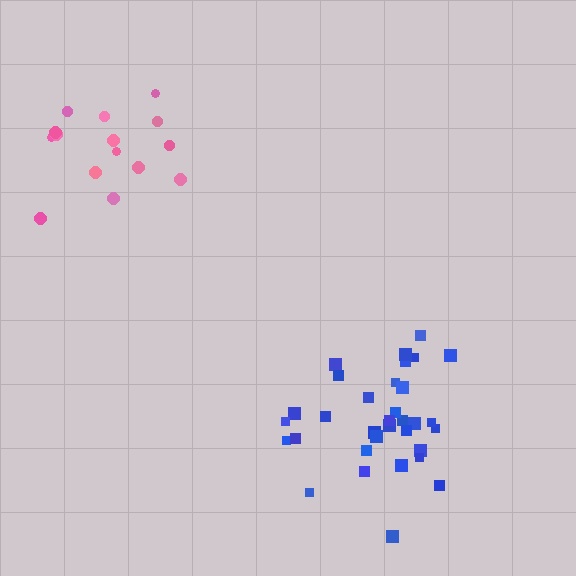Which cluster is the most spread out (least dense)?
Pink.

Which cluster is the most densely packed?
Blue.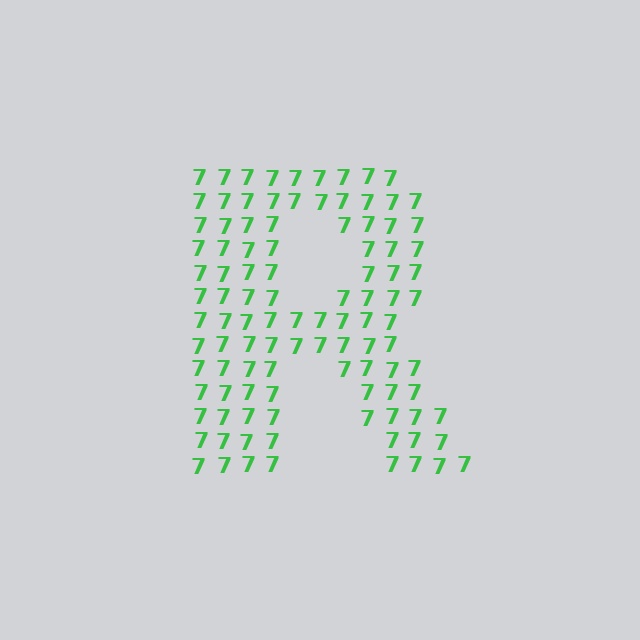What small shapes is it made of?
It is made of small digit 7's.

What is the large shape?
The large shape is the letter R.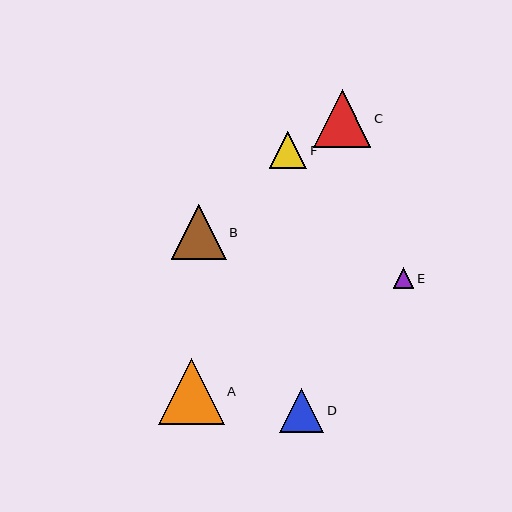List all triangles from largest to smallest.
From largest to smallest: A, C, B, D, F, E.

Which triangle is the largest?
Triangle A is the largest with a size of approximately 66 pixels.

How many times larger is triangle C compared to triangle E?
Triangle C is approximately 2.8 times the size of triangle E.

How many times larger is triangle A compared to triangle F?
Triangle A is approximately 1.8 times the size of triangle F.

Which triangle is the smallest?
Triangle E is the smallest with a size of approximately 21 pixels.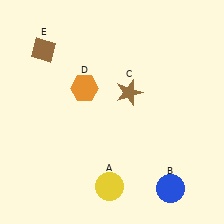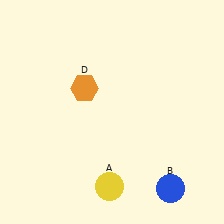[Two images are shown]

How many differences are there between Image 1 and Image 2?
There are 2 differences between the two images.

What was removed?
The brown diamond (E), the brown star (C) were removed in Image 2.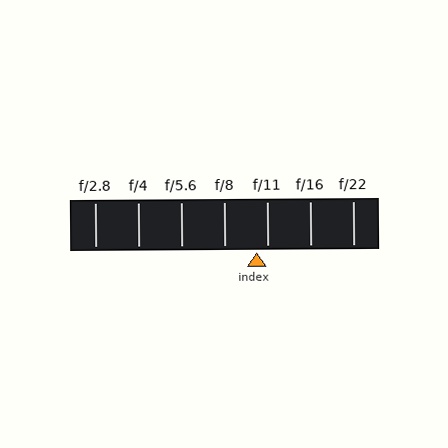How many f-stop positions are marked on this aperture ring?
There are 7 f-stop positions marked.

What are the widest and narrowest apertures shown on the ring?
The widest aperture shown is f/2.8 and the narrowest is f/22.